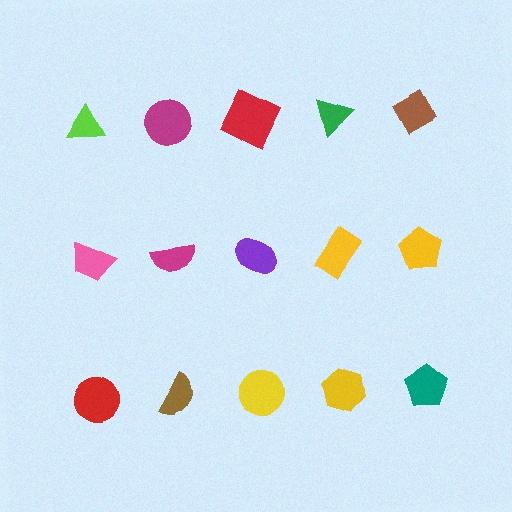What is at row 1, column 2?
A magenta circle.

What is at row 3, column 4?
A yellow hexagon.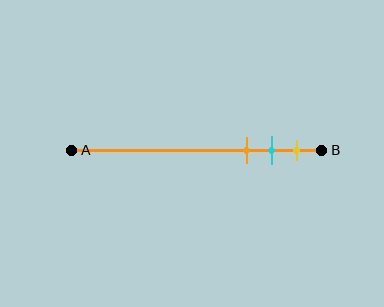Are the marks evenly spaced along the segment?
Yes, the marks are approximately evenly spaced.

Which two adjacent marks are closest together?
The cyan and yellow marks are the closest adjacent pair.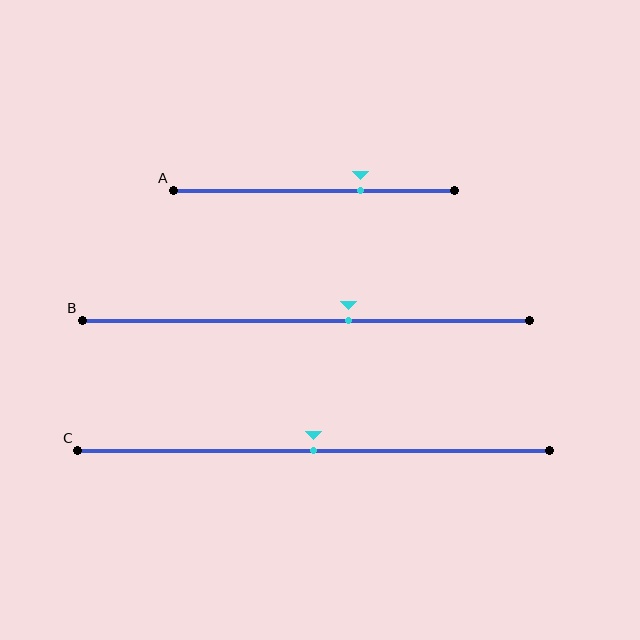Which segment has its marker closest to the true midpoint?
Segment C has its marker closest to the true midpoint.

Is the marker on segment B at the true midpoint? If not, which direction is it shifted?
No, the marker on segment B is shifted to the right by about 10% of the segment length.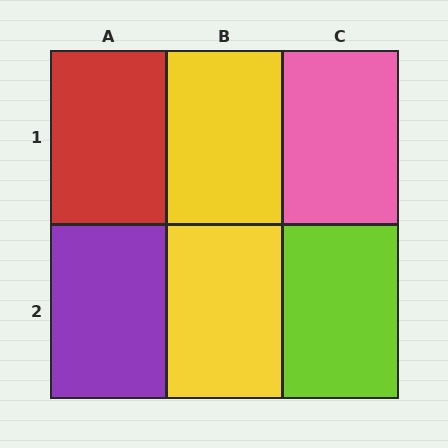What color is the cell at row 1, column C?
Pink.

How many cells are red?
1 cell is red.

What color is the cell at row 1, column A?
Red.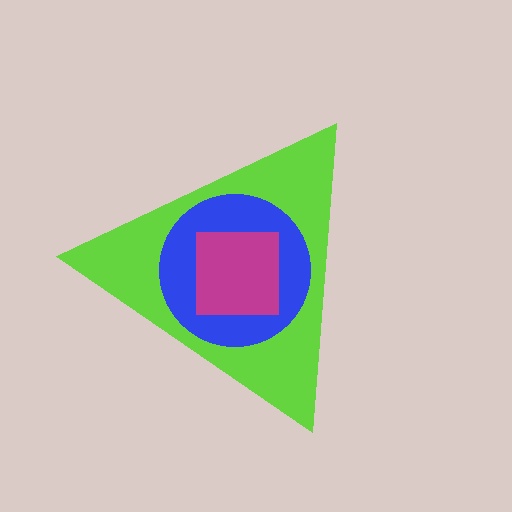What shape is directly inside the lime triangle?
The blue circle.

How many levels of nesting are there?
3.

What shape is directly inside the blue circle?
The magenta square.